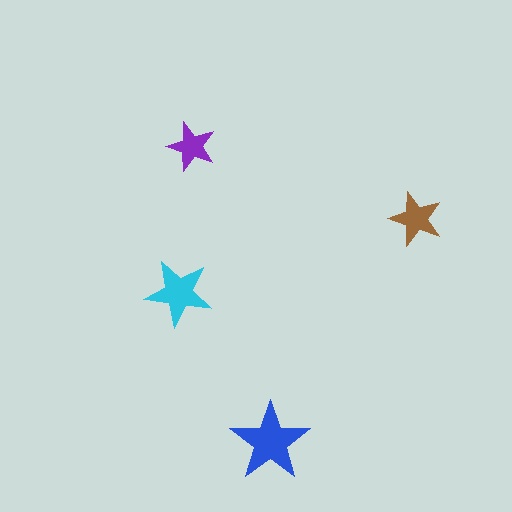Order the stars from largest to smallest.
the blue one, the cyan one, the brown one, the purple one.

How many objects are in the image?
There are 4 objects in the image.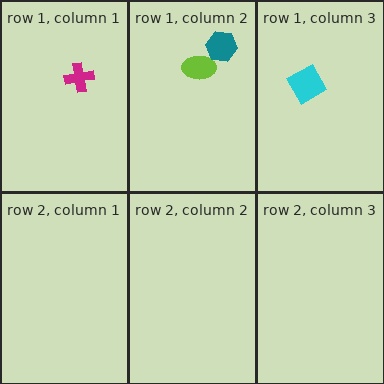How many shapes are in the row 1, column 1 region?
1.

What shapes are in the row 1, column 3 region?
The cyan diamond.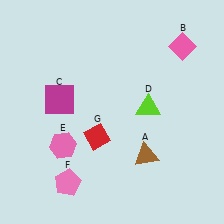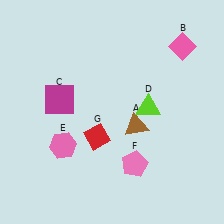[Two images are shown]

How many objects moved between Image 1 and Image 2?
2 objects moved between the two images.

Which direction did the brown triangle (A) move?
The brown triangle (A) moved up.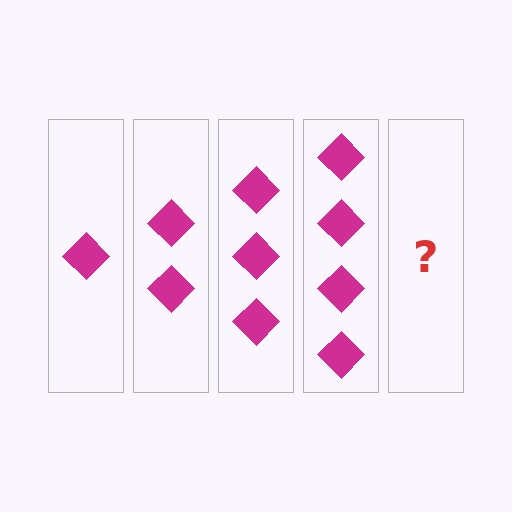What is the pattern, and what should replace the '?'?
The pattern is that each step adds one more diamond. The '?' should be 5 diamonds.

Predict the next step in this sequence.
The next step is 5 diamonds.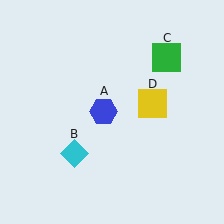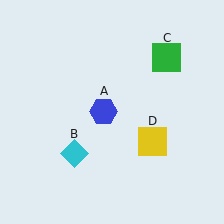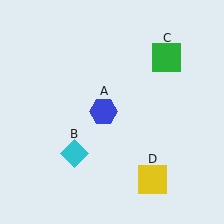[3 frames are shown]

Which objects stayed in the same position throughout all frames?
Blue hexagon (object A) and cyan diamond (object B) and green square (object C) remained stationary.